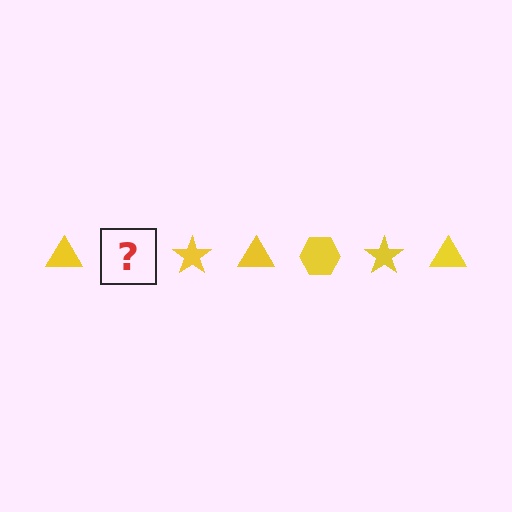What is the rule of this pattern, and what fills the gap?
The rule is that the pattern cycles through triangle, hexagon, star shapes in yellow. The gap should be filled with a yellow hexagon.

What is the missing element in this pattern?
The missing element is a yellow hexagon.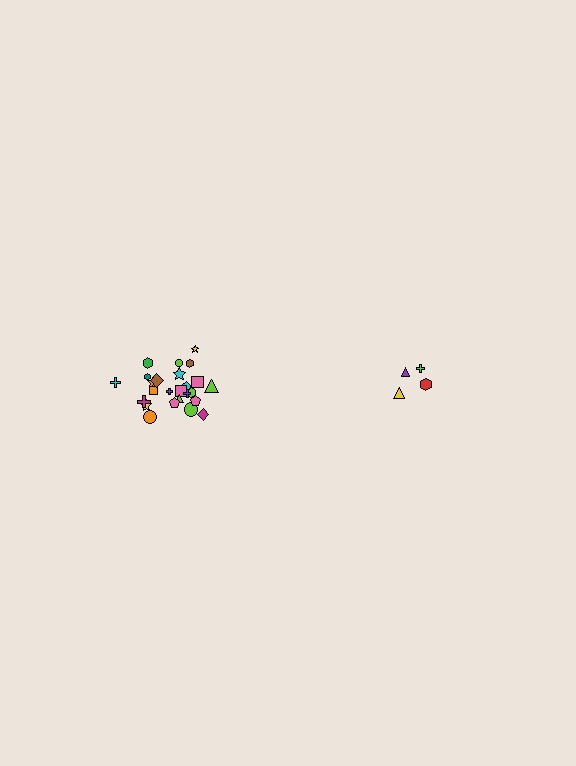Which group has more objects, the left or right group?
The left group.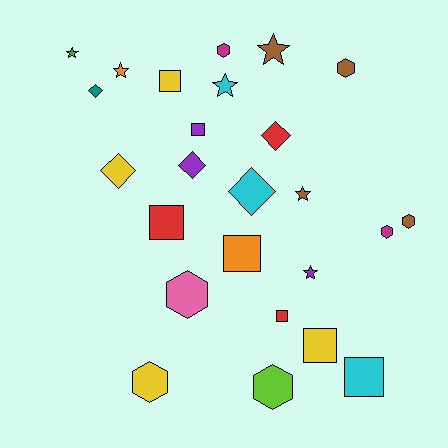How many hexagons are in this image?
There are 7 hexagons.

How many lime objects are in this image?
There is 1 lime object.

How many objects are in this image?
There are 25 objects.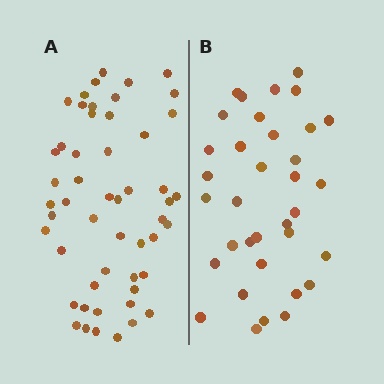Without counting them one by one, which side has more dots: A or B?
Region A (the left region) has more dots.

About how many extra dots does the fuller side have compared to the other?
Region A has approximately 15 more dots than region B.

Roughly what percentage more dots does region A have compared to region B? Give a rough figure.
About 50% more.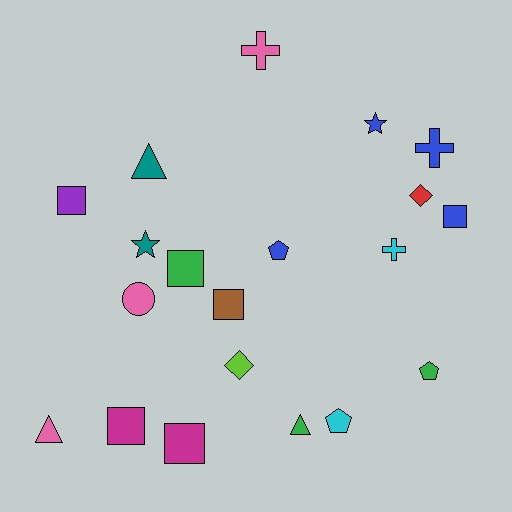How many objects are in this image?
There are 20 objects.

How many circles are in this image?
There is 1 circle.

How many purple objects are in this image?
There is 1 purple object.